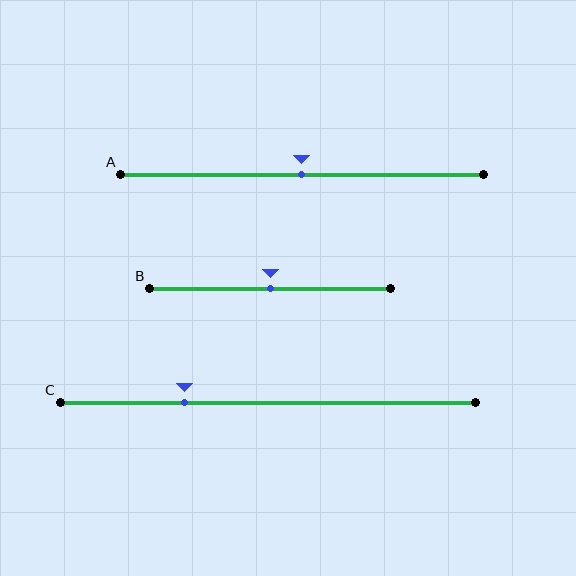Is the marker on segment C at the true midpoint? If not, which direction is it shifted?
No, the marker on segment C is shifted to the left by about 20% of the segment length.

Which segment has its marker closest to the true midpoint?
Segment A has its marker closest to the true midpoint.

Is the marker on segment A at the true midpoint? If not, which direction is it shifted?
Yes, the marker on segment A is at the true midpoint.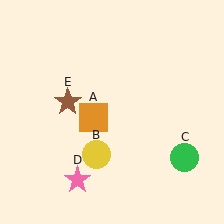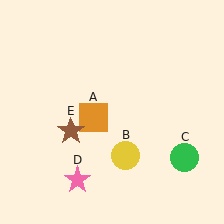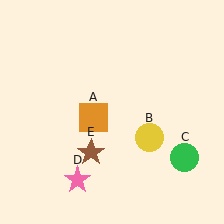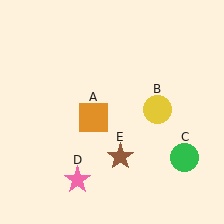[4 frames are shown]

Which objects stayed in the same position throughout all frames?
Orange square (object A) and green circle (object C) and pink star (object D) remained stationary.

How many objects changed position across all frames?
2 objects changed position: yellow circle (object B), brown star (object E).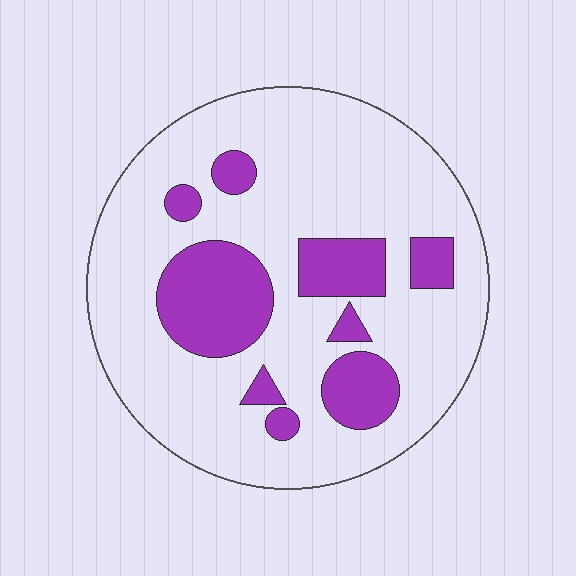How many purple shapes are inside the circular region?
9.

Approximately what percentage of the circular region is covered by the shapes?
Approximately 25%.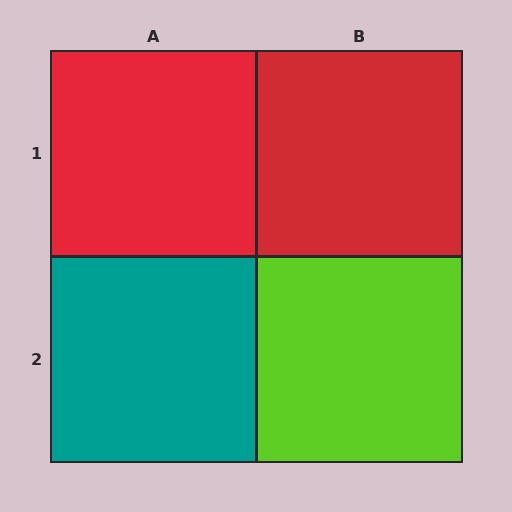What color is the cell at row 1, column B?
Red.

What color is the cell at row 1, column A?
Red.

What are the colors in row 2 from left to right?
Teal, lime.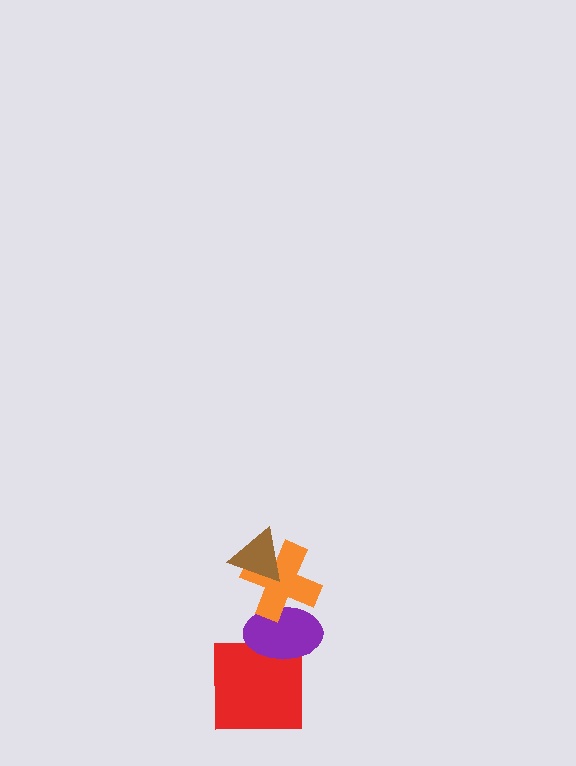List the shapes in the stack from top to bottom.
From top to bottom: the brown triangle, the orange cross, the purple ellipse, the red square.